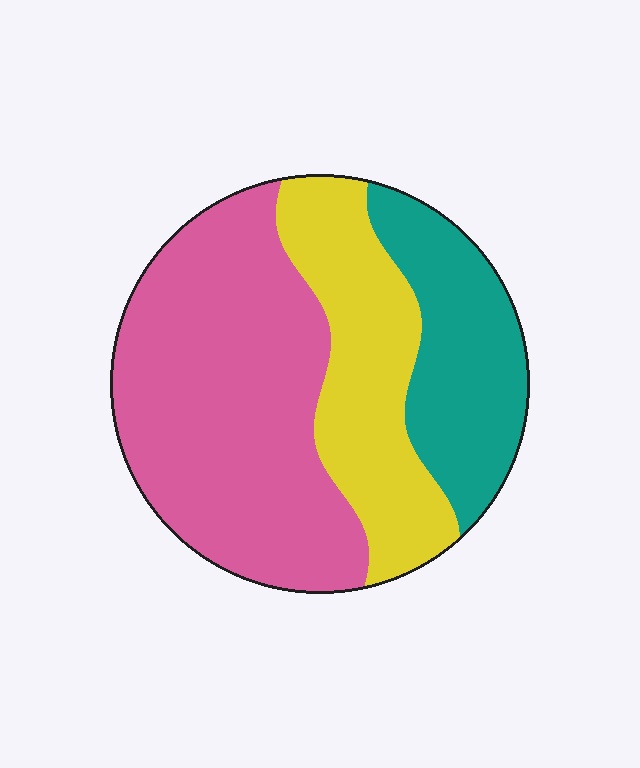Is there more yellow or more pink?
Pink.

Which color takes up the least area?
Teal, at roughly 20%.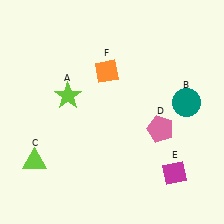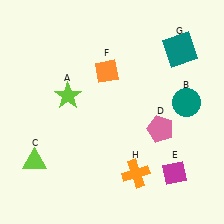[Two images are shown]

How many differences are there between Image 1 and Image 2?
There are 2 differences between the two images.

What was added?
A teal square (G), an orange cross (H) were added in Image 2.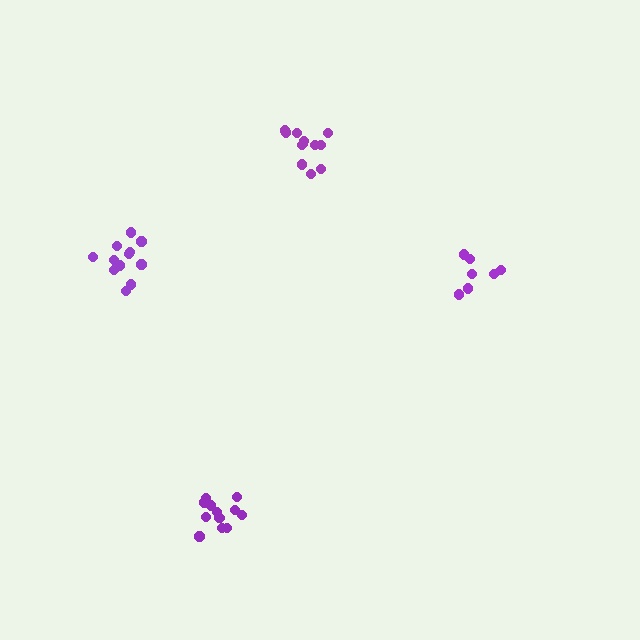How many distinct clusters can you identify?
There are 4 distinct clusters.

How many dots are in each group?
Group 1: 12 dots, Group 2: 12 dots, Group 3: 12 dots, Group 4: 7 dots (43 total).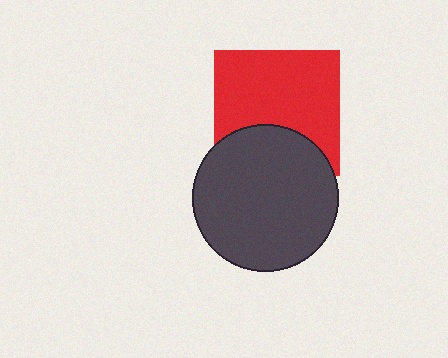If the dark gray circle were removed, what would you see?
You would see the complete red square.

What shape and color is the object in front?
The object in front is a dark gray circle.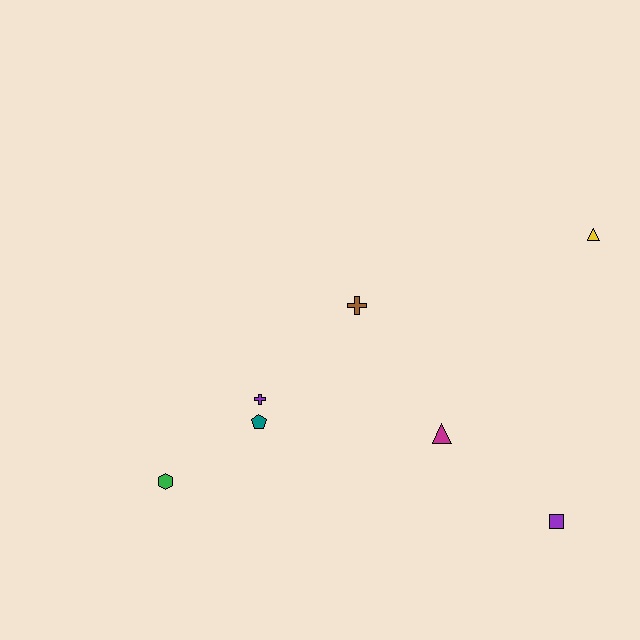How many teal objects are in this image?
There is 1 teal object.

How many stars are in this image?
There are no stars.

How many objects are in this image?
There are 7 objects.